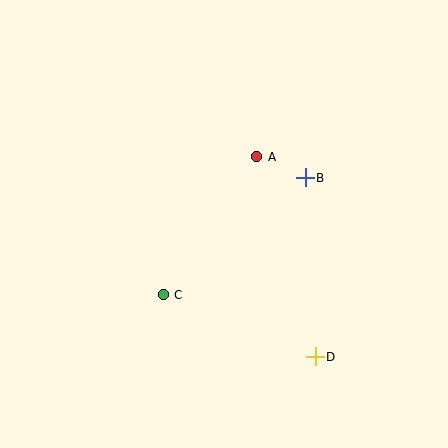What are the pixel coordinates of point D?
Point D is at (315, 357).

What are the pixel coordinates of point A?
Point A is at (257, 157).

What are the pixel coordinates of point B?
Point B is at (305, 178).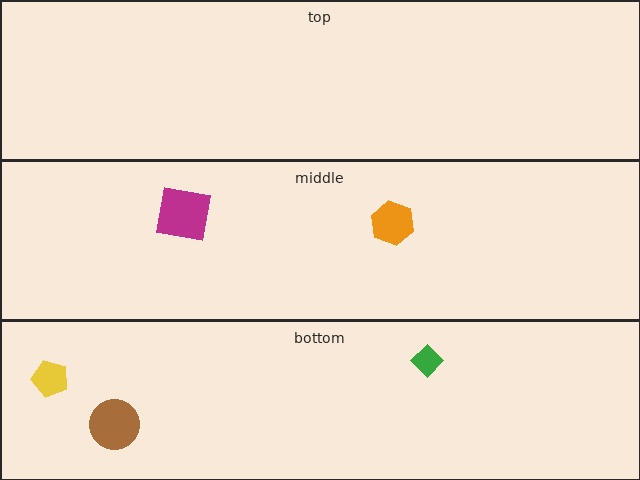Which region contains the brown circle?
The bottom region.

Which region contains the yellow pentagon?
The bottom region.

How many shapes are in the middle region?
2.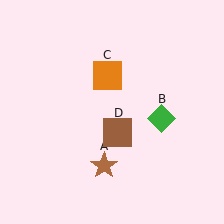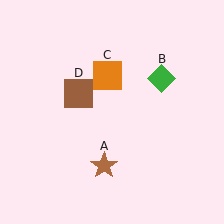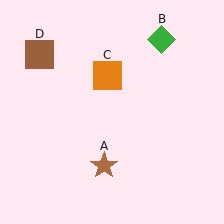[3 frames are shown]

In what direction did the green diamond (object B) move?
The green diamond (object B) moved up.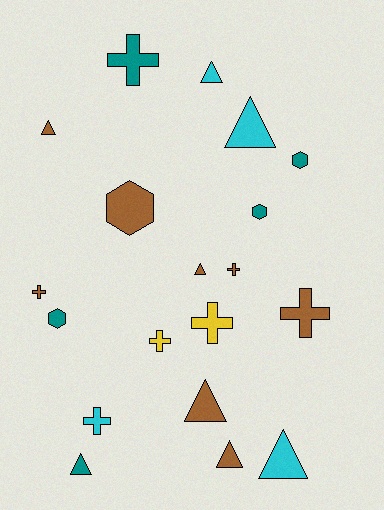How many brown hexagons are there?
There is 1 brown hexagon.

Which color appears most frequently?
Brown, with 8 objects.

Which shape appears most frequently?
Triangle, with 8 objects.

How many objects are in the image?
There are 19 objects.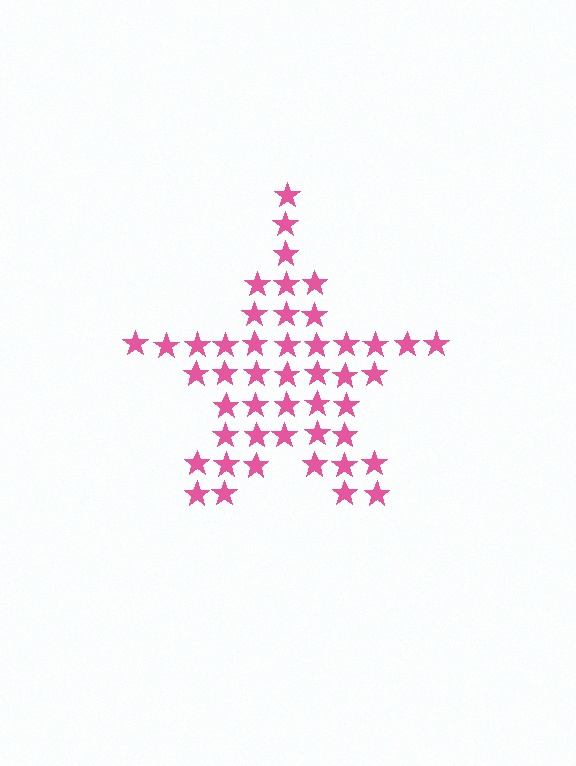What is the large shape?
The large shape is a star.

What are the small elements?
The small elements are stars.